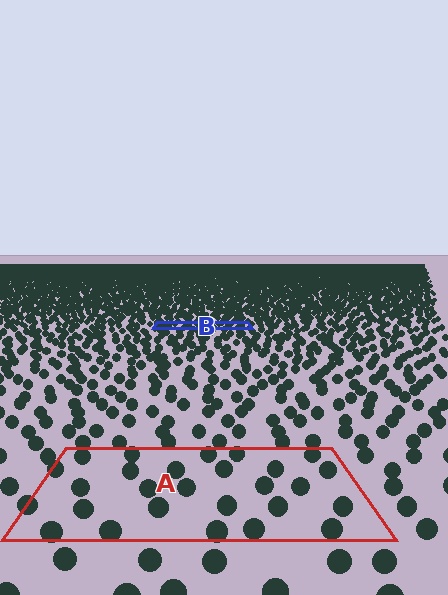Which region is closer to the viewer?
Region A is closer. The texture elements there are larger and more spread out.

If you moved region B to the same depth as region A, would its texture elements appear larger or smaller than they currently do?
They would appear larger. At a closer depth, the same texture elements are projected at a bigger on-screen size.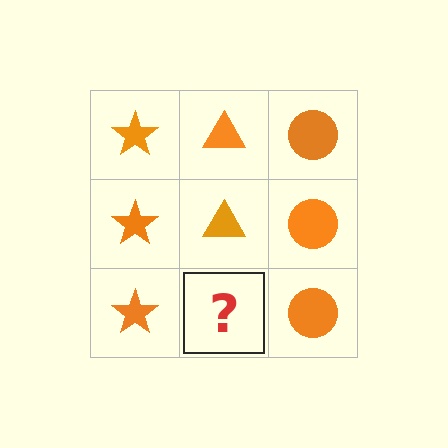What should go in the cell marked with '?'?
The missing cell should contain an orange triangle.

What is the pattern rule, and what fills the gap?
The rule is that each column has a consistent shape. The gap should be filled with an orange triangle.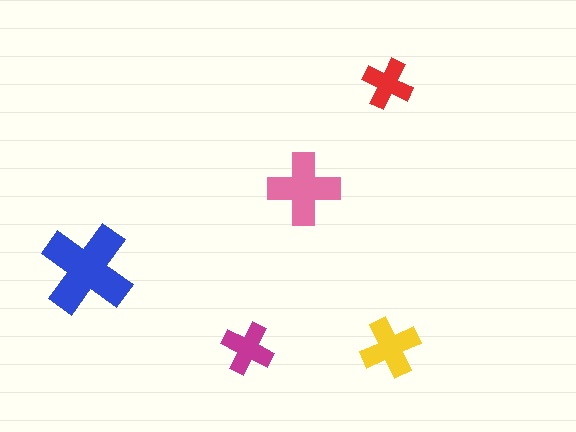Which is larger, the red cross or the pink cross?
The pink one.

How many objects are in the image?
There are 5 objects in the image.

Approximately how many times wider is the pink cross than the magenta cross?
About 1.5 times wider.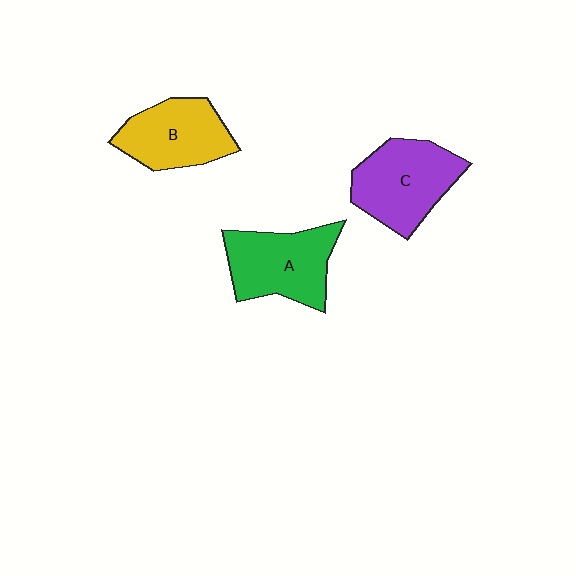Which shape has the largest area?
Shape C (purple).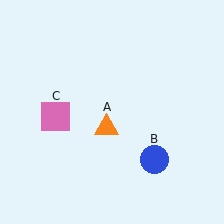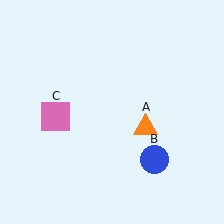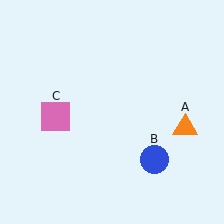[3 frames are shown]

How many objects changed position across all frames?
1 object changed position: orange triangle (object A).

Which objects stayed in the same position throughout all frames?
Blue circle (object B) and pink square (object C) remained stationary.